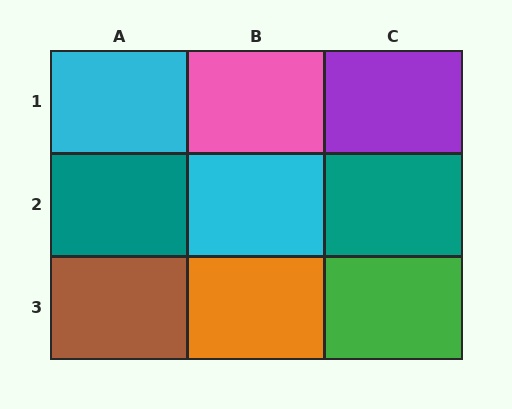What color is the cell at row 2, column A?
Teal.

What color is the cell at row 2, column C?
Teal.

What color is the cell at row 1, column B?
Pink.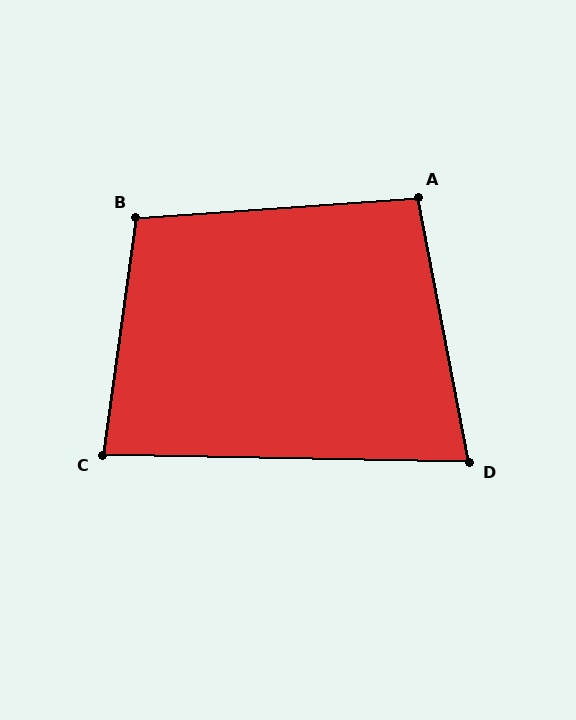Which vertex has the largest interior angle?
B, at approximately 102 degrees.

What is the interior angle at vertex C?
Approximately 83 degrees (acute).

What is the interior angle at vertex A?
Approximately 97 degrees (obtuse).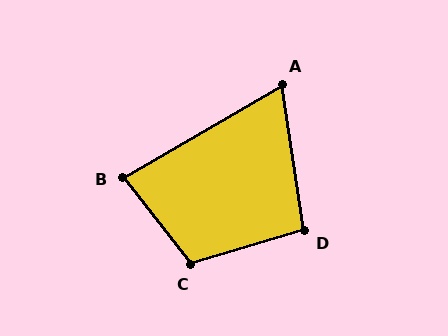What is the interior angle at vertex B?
Approximately 82 degrees (acute).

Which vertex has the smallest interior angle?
A, at approximately 69 degrees.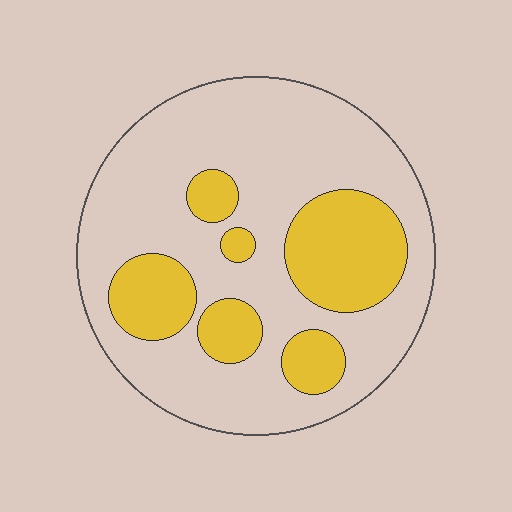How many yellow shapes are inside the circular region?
6.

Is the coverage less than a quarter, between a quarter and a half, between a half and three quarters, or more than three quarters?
Between a quarter and a half.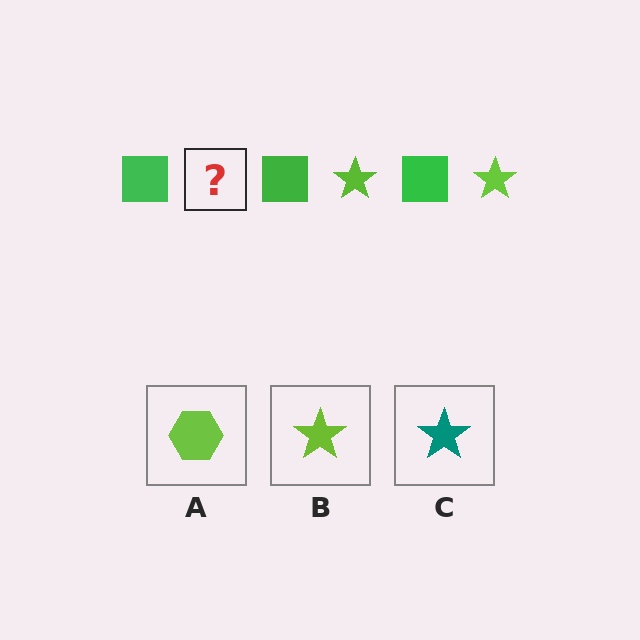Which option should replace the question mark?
Option B.